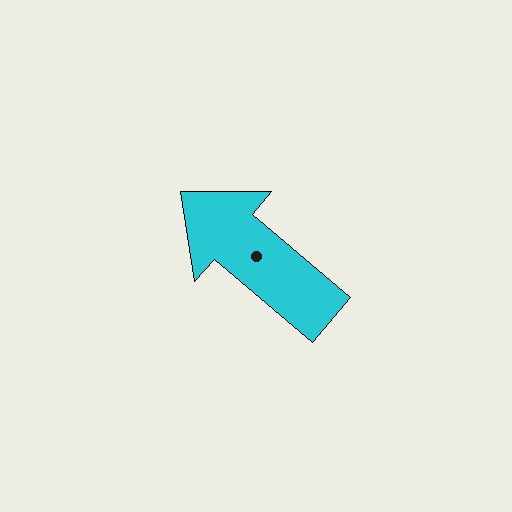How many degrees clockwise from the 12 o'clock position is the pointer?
Approximately 310 degrees.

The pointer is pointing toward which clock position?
Roughly 10 o'clock.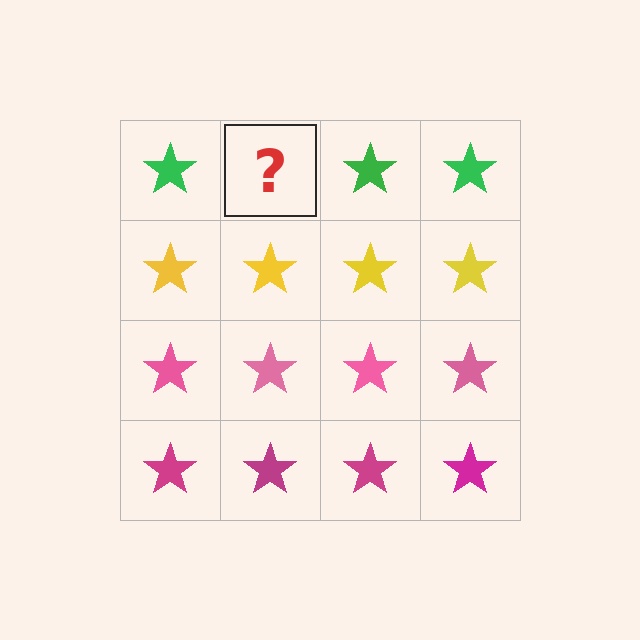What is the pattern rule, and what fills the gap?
The rule is that each row has a consistent color. The gap should be filled with a green star.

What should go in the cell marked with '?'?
The missing cell should contain a green star.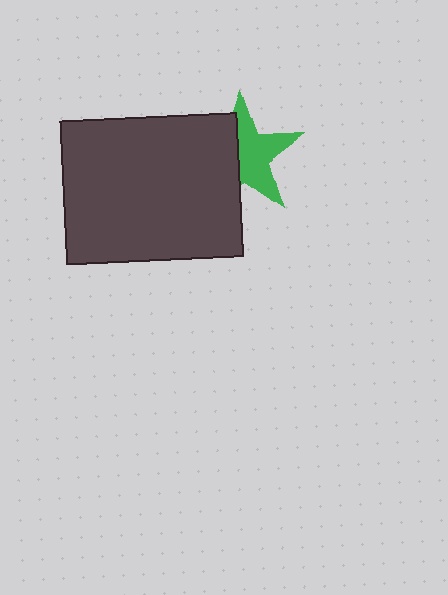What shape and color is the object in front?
The object in front is a dark gray rectangle.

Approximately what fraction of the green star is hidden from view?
Roughly 43% of the green star is hidden behind the dark gray rectangle.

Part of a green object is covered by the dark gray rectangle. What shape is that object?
It is a star.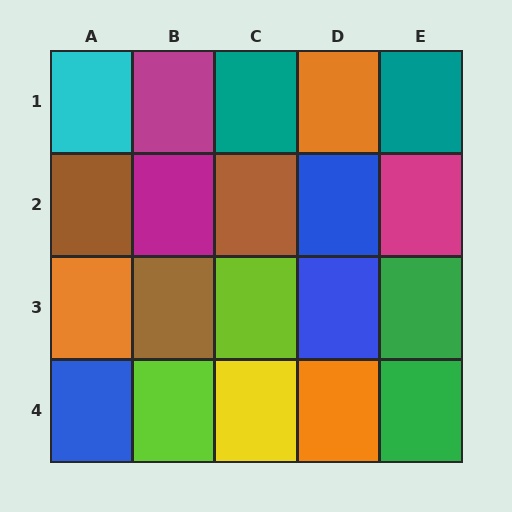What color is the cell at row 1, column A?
Cyan.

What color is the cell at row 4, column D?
Orange.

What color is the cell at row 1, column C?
Teal.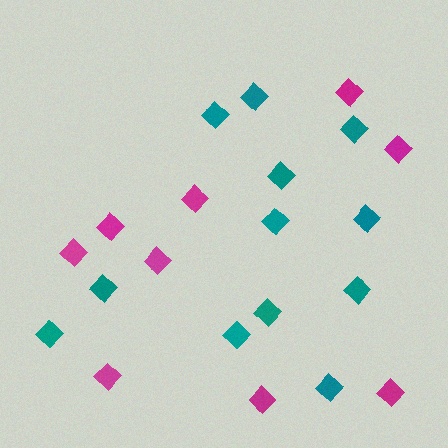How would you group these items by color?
There are 2 groups: one group of magenta diamonds (9) and one group of teal diamonds (12).